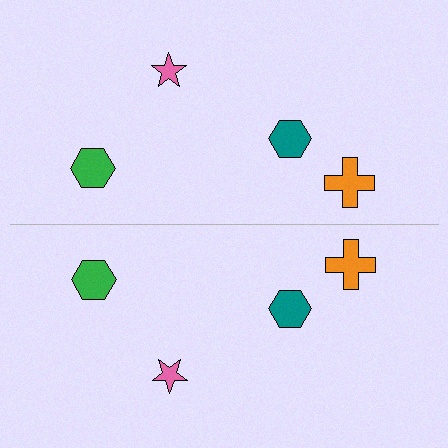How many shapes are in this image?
There are 8 shapes in this image.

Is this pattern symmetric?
Yes, this pattern has bilateral (reflection) symmetry.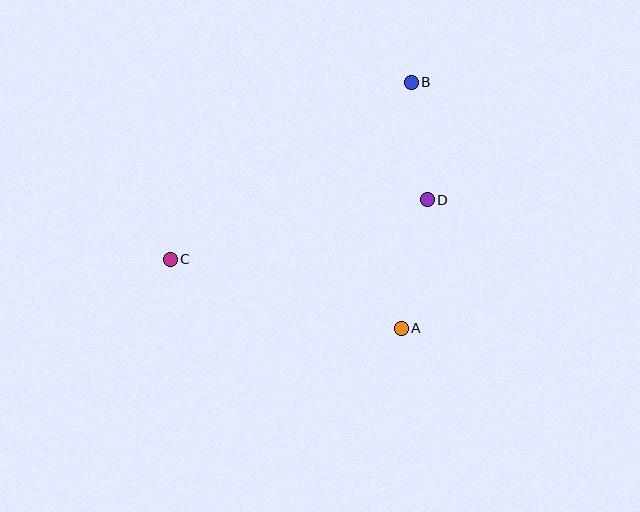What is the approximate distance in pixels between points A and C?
The distance between A and C is approximately 241 pixels.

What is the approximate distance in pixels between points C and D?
The distance between C and D is approximately 264 pixels.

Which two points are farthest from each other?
Points B and C are farthest from each other.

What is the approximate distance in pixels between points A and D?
The distance between A and D is approximately 131 pixels.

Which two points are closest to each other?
Points B and D are closest to each other.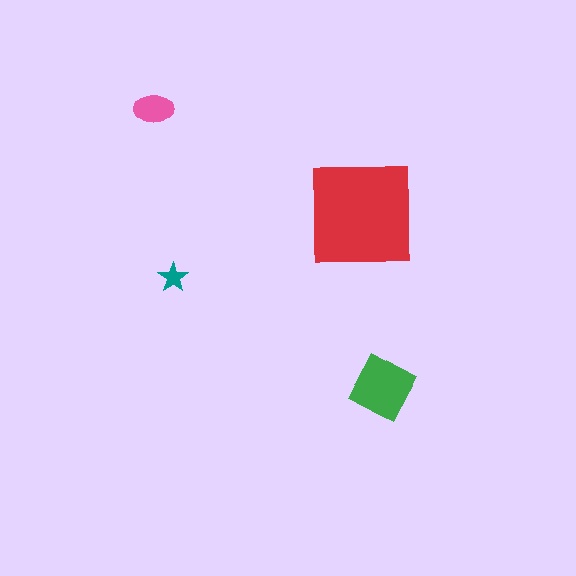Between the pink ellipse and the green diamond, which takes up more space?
The green diamond.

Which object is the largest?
The red square.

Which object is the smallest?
The teal star.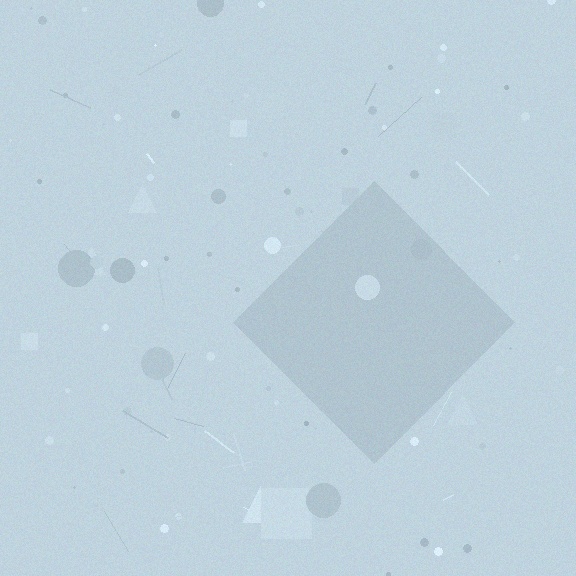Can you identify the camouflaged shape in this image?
The camouflaged shape is a diamond.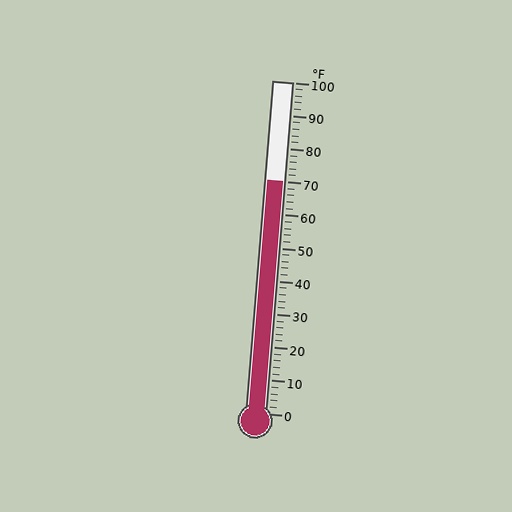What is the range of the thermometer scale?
The thermometer scale ranges from 0°F to 100°F.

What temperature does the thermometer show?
The thermometer shows approximately 70°F.